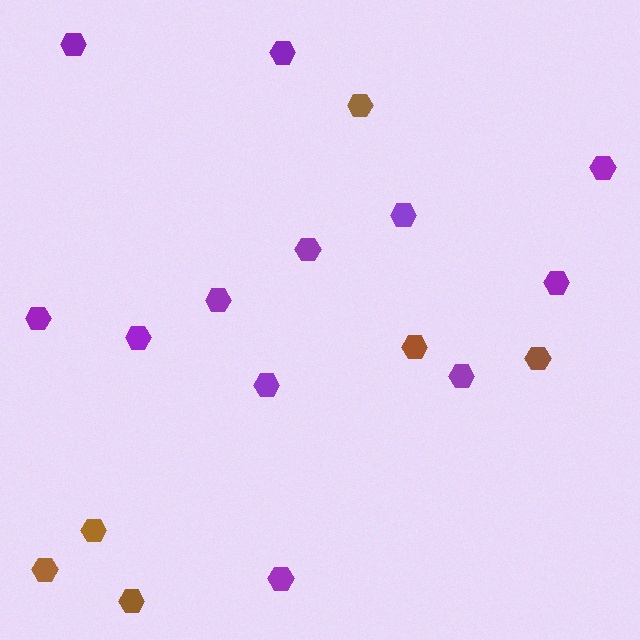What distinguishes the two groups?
There are 2 groups: one group of brown hexagons (6) and one group of purple hexagons (12).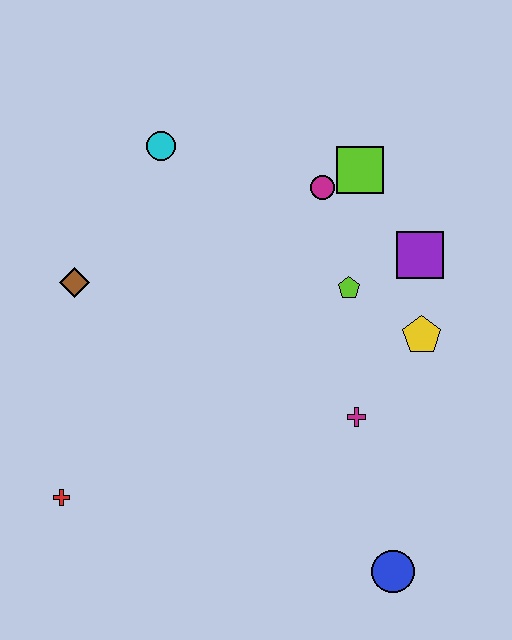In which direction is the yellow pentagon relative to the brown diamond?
The yellow pentagon is to the right of the brown diamond.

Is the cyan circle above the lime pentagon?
Yes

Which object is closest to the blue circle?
The magenta cross is closest to the blue circle.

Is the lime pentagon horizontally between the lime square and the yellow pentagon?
No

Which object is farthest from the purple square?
The red cross is farthest from the purple square.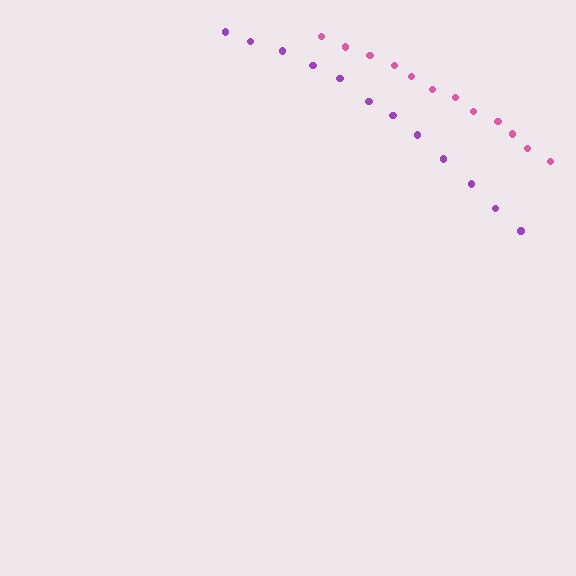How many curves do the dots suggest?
There are 2 distinct paths.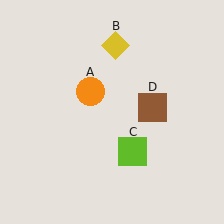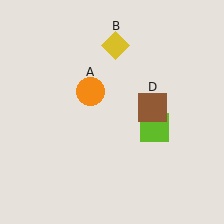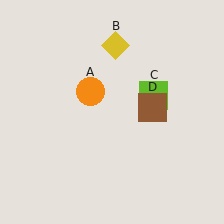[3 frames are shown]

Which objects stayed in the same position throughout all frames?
Orange circle (object A) and yellow diamond (object B) and brown square (object D) remained stationary.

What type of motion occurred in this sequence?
The lime square (object C) rotated counterclockwise around the center of the scene.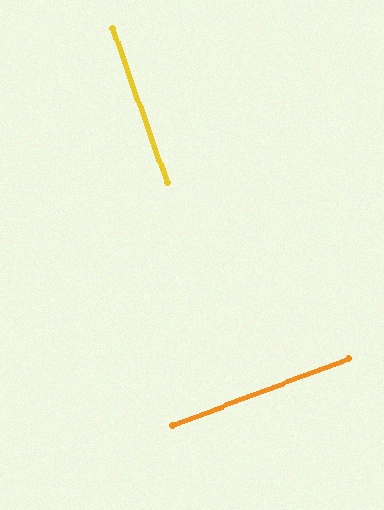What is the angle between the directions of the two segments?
Approximately 89 degrees.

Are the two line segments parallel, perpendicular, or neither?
Perpendicular — they meet at approximately 89°.